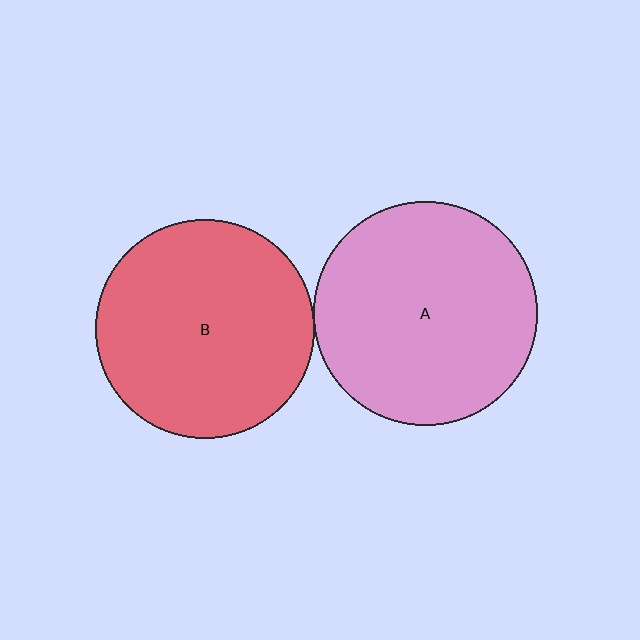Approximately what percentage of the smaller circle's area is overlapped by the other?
Approximately 5%.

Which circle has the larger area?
Circle A (pink).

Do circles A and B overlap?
Yes.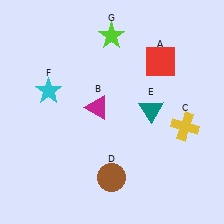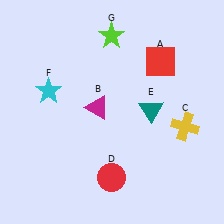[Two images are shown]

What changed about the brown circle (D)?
In Image 1, D is brown. In Image 2, it changed to red.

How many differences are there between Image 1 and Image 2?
There is 1 difference between the two images.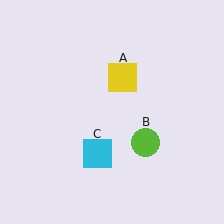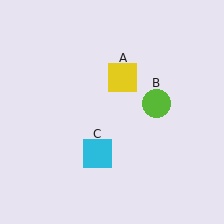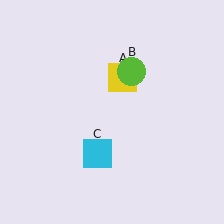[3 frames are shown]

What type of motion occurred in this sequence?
The lime circle (object B) rotated counterclockwise around the center of the scene.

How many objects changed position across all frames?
1 object changed position: lime circle (object B).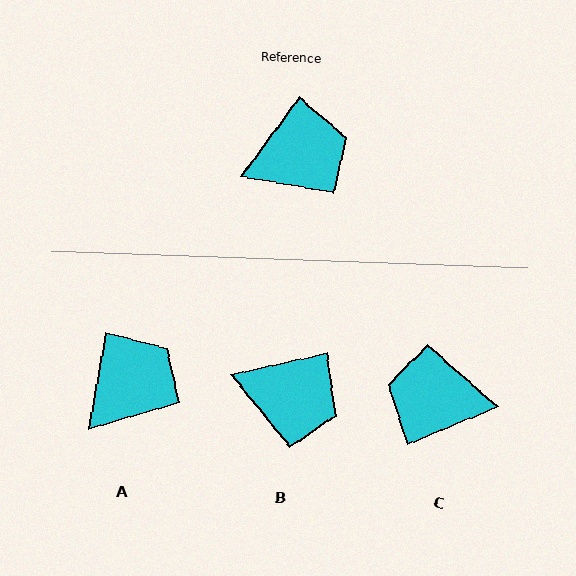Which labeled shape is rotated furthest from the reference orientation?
C, about 148 degrees away.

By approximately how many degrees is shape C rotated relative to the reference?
Approximately 148 degrees counter-clockwise.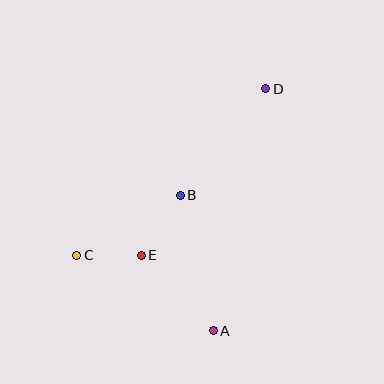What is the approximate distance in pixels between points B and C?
The distance between B and C is approximately 119 pixels.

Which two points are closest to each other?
Points C and E are closest to each other.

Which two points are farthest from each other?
Points C and D are farthest from each other.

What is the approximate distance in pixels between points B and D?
The distance between B and D is approximately 136 pixels.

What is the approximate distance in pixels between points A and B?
The distance between A and B is approximately 140 pixels.